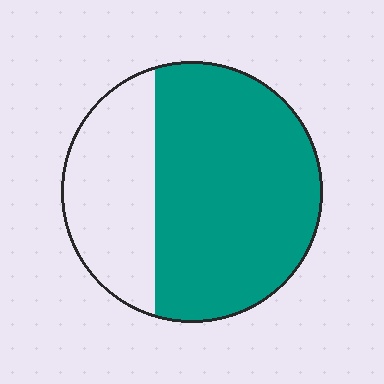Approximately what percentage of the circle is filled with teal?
Approximately 70%.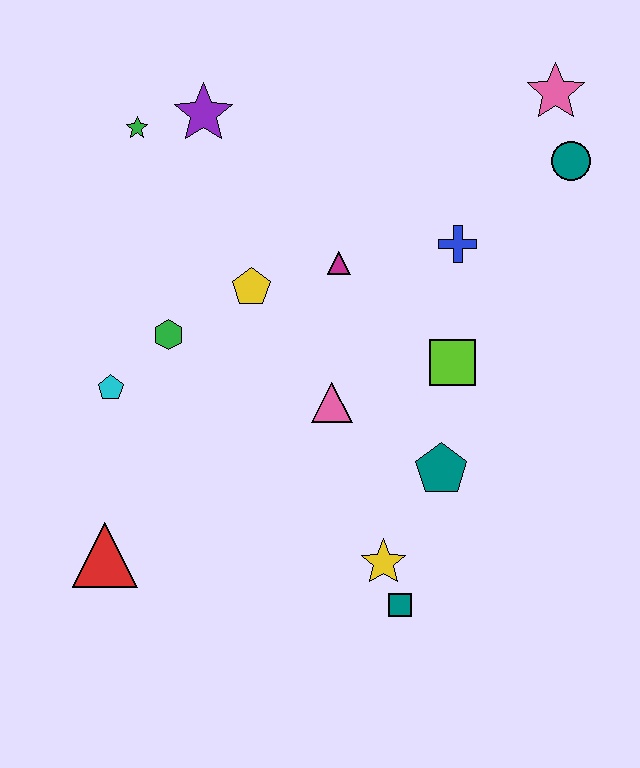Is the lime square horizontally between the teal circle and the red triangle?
Yes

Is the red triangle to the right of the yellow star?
No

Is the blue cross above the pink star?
No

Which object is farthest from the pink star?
The red triangle is farthest from the pink star.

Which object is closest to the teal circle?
The pink star is closest to the teal circle.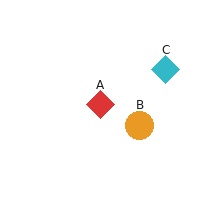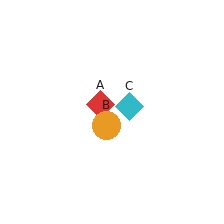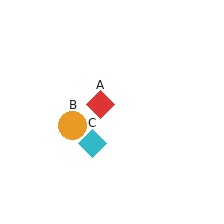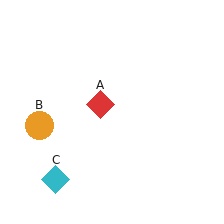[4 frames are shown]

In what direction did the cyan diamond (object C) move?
The cyan diamond (object C) moved down and to the left.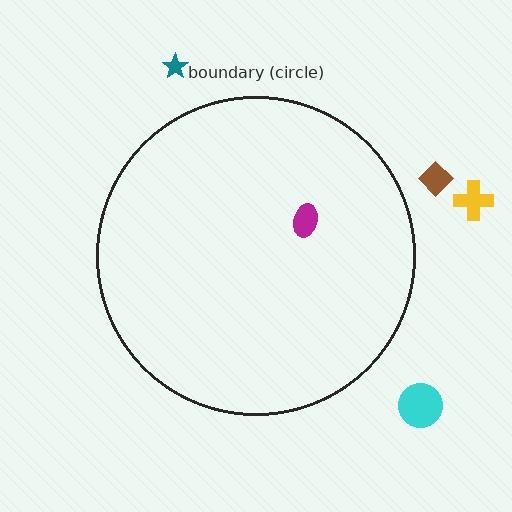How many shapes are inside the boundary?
1 inside, 4 outside.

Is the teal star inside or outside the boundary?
Outside.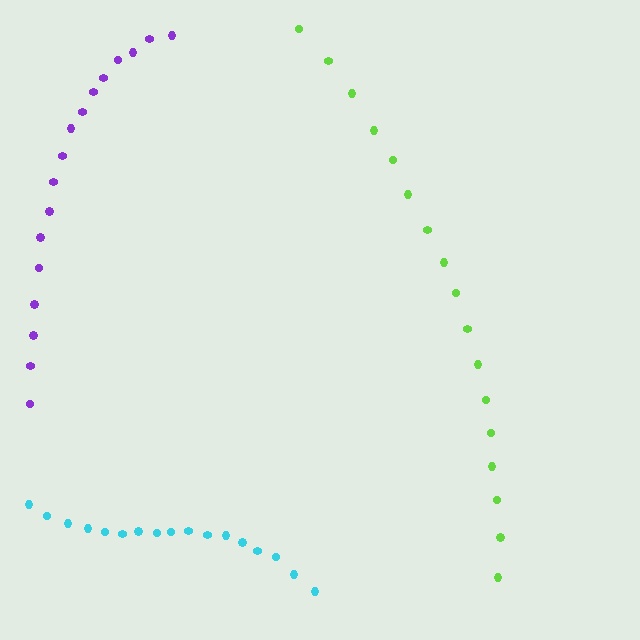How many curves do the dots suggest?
There are 3 distinct paths.